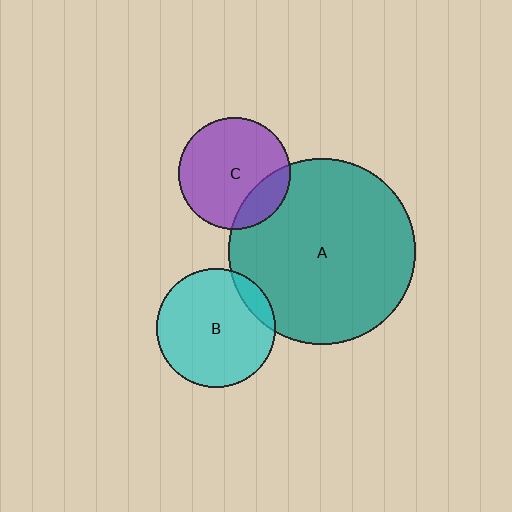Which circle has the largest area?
Circle A (teal).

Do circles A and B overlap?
Yes.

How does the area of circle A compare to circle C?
Approximately 2.8 times.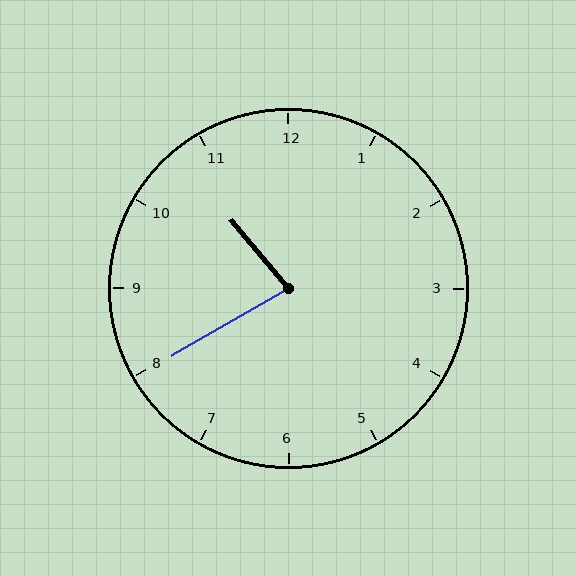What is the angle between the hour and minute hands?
Approximately 80 degrees.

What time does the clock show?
10:40.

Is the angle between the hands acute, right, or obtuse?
It is acute.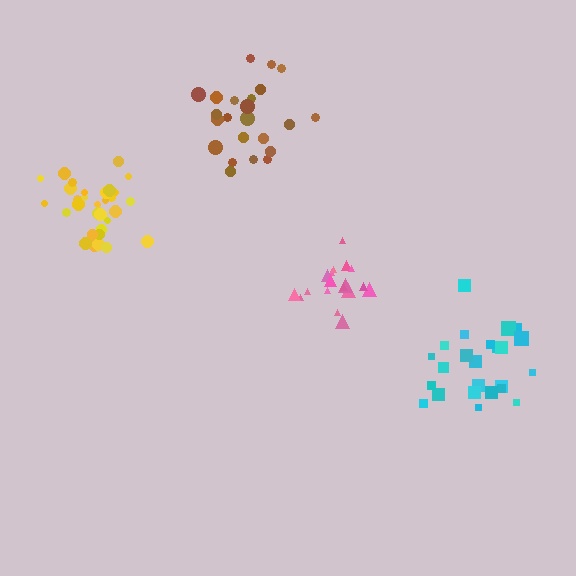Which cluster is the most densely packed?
Yellow.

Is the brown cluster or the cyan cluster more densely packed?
Brown.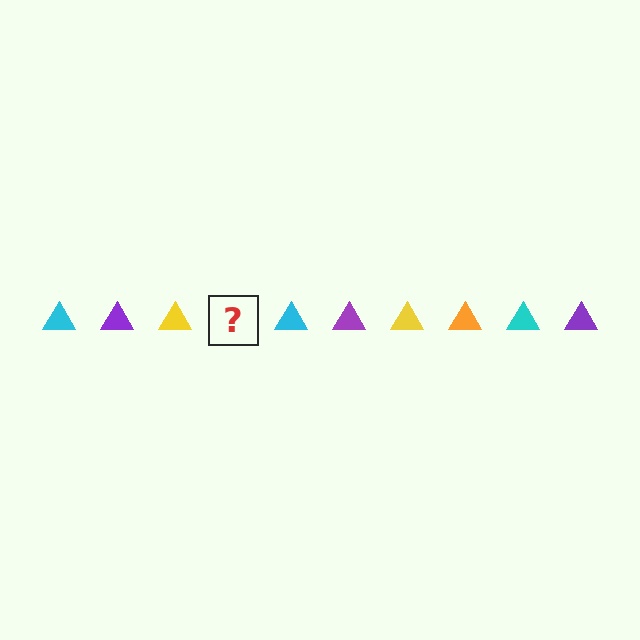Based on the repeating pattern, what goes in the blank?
The blank should be an orange triangle.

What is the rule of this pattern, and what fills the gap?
The rule is that the pattern cycles through cyan, purple, yellow, orange triangles. The gap should be filled with an orange triangle.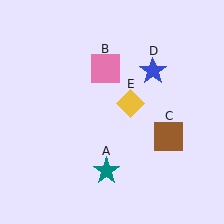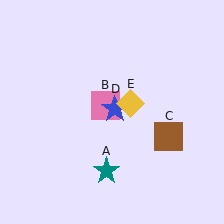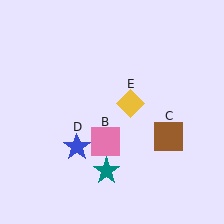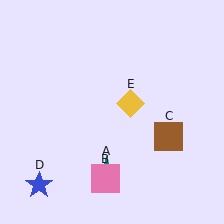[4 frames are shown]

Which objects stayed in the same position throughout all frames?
Teal star (object A) and brown square (object C) and yellow diamond (object E) remained stationary.